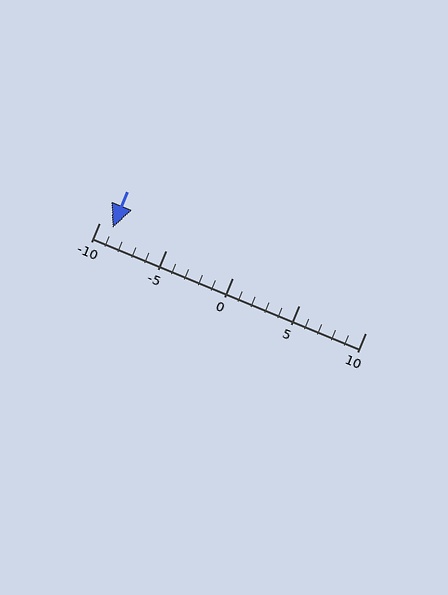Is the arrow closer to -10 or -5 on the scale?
The arrow is closer to -10.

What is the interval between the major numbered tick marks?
The major tick marks are spaced 5 units apart.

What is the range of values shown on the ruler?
The ruler shows values from -10 to 10.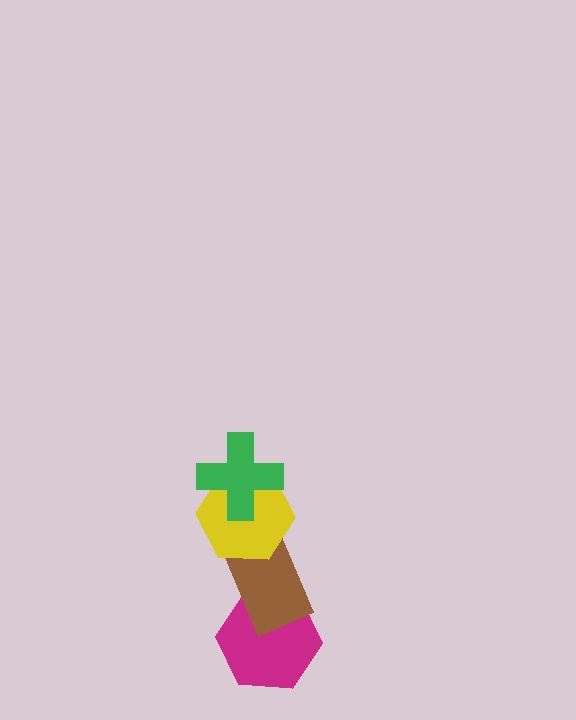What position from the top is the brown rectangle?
The brown rectangle is 3rd from the top.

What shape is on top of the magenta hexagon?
The brown rectangle is on top of the magenta hexagon.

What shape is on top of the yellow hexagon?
The green cross is on top of the yellow hexagon.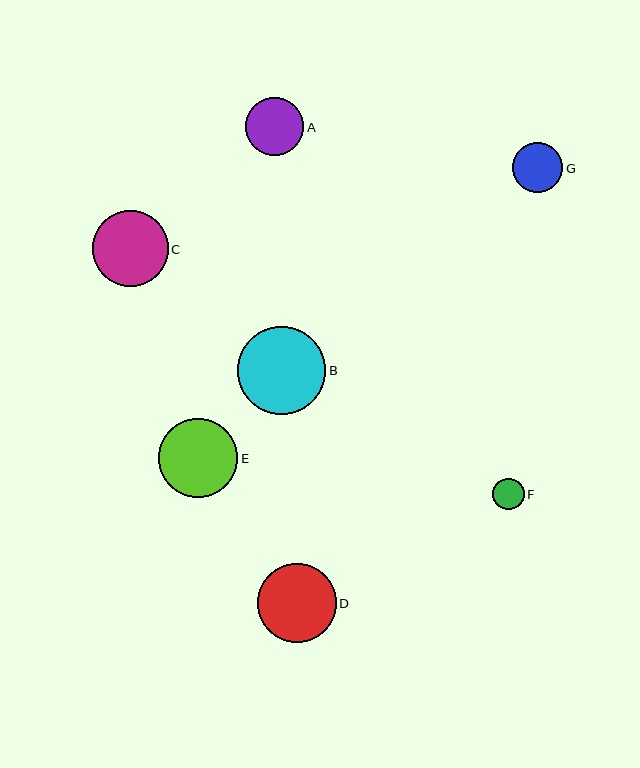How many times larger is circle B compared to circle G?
Circle B is approximately 1.8 times the size of circle G.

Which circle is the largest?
Circle B is the largest with a size of approximately 88 pixels.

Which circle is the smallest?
Circle F is the smallest with a size of approximately 32 pixels.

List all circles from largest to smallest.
From largest to smallest: B, E, D, C, A, G, F.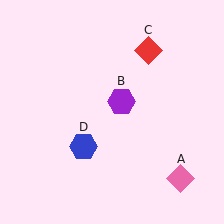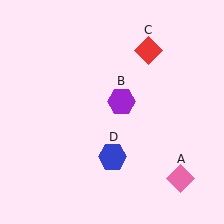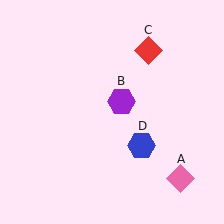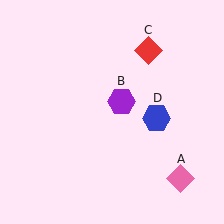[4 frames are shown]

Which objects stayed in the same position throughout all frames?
Pink diamond (object A) and purple hexagon (object B) and red diamond (object C) remained stationary.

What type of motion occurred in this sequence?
The blue hexagon (object D) rotated counterclockwise around the center of the scene.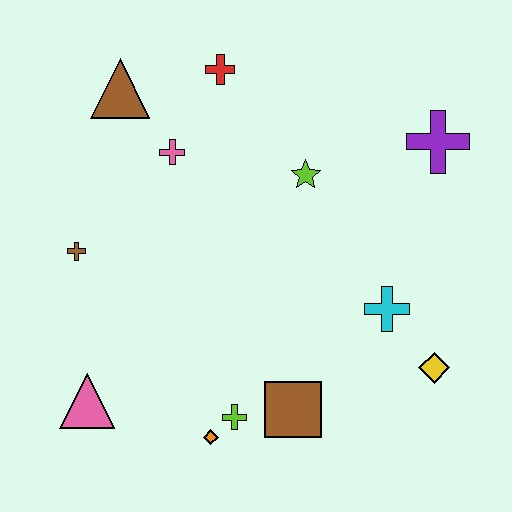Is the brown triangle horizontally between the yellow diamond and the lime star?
No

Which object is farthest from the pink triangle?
The purple cross is farthest from the pink triangle.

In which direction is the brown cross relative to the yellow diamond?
The brown cross is to the left of the yellow diamond.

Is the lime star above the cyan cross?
Yes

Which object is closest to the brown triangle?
The pink cross is closest to the brown triangle.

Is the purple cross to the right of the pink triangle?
Yes